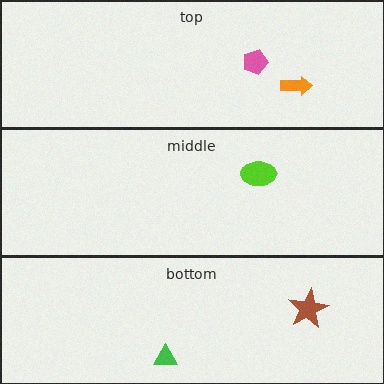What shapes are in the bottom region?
The brown star, the green triangle.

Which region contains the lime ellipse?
The middle region.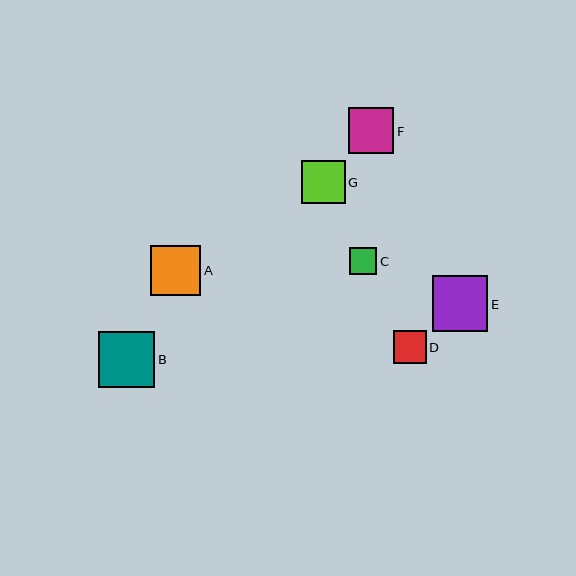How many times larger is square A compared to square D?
Square A is approximately 1.5 times the size of square D.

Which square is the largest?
Square B is the largest with a size of approximately 56 pixels.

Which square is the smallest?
Square C is the smallest with a size of approximately 27 pixels.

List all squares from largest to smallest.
From largest to smallest: B, E, A, F, G, D, C.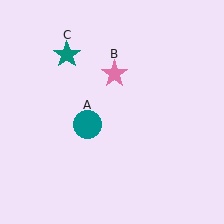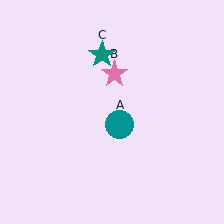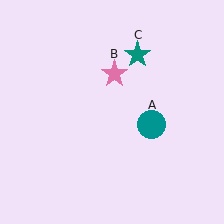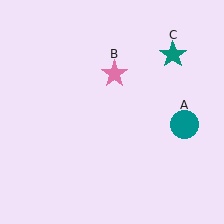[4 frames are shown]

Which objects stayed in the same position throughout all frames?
Pink star (object B) remained stationary.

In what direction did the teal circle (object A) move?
The teal circle (object A) moved right.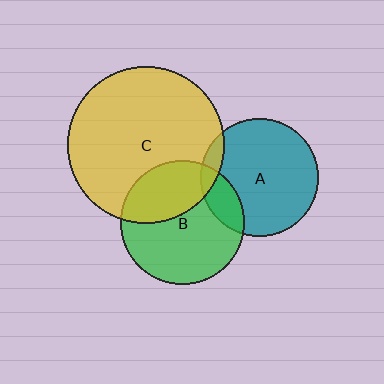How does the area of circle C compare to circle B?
Approximately 1.6 times.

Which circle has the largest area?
Circle C (yellow).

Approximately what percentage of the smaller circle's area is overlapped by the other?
Approximately 35%.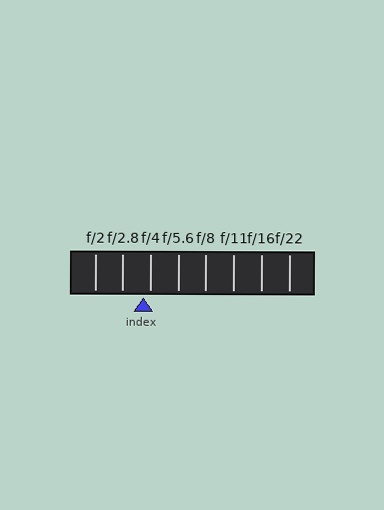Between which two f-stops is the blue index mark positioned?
The index mark is between f/2.8 and f/4.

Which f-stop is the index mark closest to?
The index mark is closest to f/4.